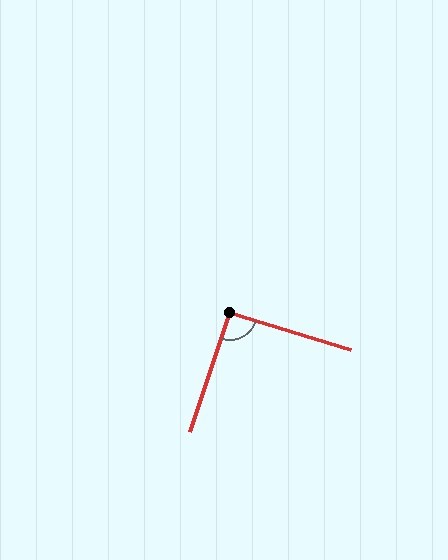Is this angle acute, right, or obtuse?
It is approximately a right angle.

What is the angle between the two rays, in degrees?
Approximately 92 degrees.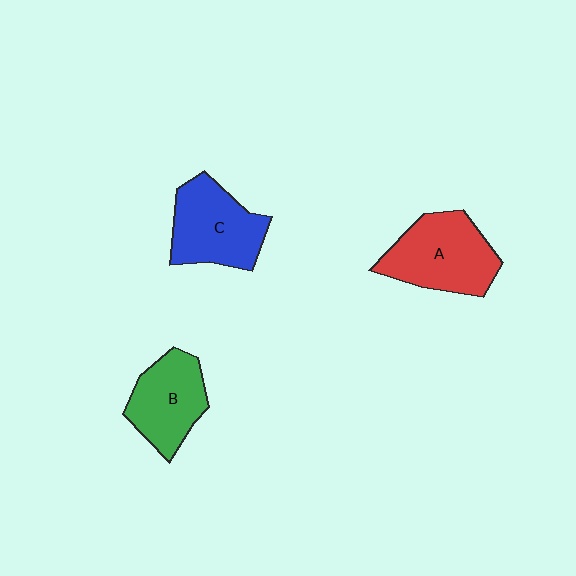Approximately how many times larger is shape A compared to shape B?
Approximately 1.2 times.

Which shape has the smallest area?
Shape B (green).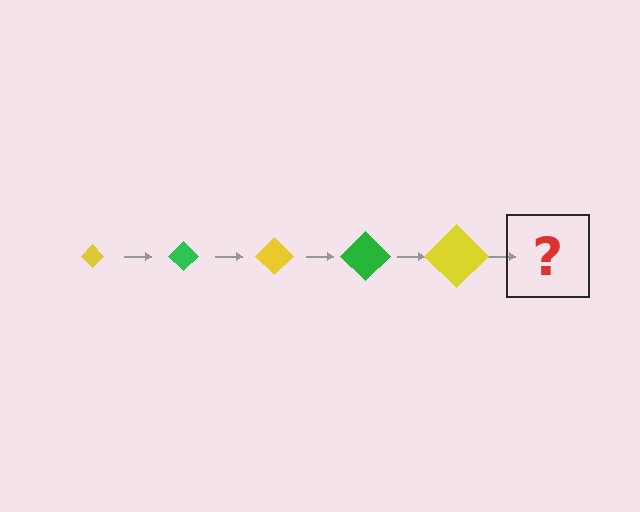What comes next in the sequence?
The next element should be a green diamond, larger than the previous one.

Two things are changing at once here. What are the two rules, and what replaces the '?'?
The two rules are that the diamond grows larger each step and the color cycles through yellow and green. The '?' should be a green diamond, larger than the previous one.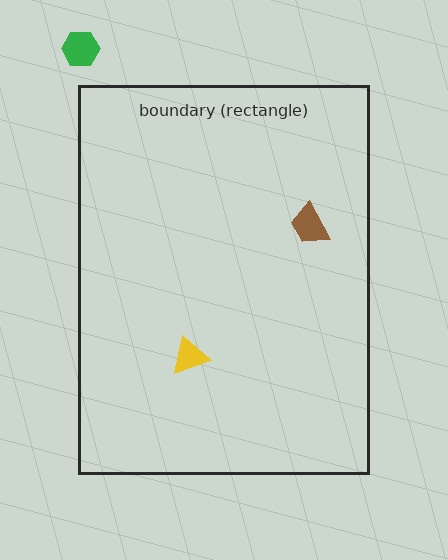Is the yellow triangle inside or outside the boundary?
Inside.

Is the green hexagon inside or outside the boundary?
Outside.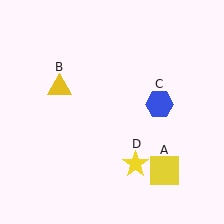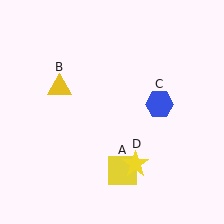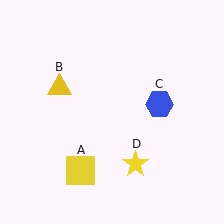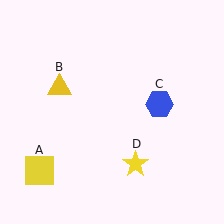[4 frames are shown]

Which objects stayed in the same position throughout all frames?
Yellow triangle (object B) and blue hexagon (object C) and yellow star (object D) remained stationary.